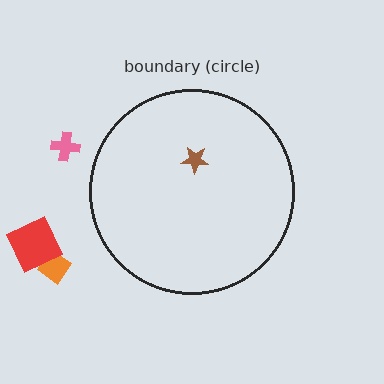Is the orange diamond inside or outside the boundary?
Outside.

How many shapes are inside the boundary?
1 inside, 3 outside.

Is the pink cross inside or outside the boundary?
Outside.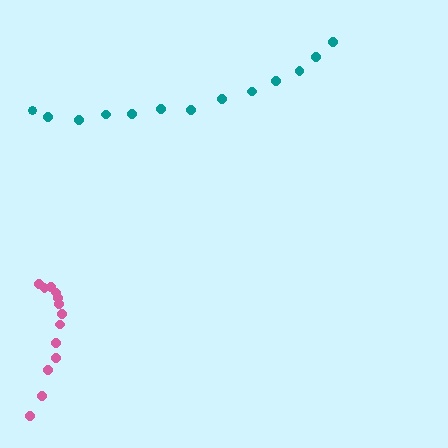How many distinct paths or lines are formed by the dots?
There are 2 distinct paths.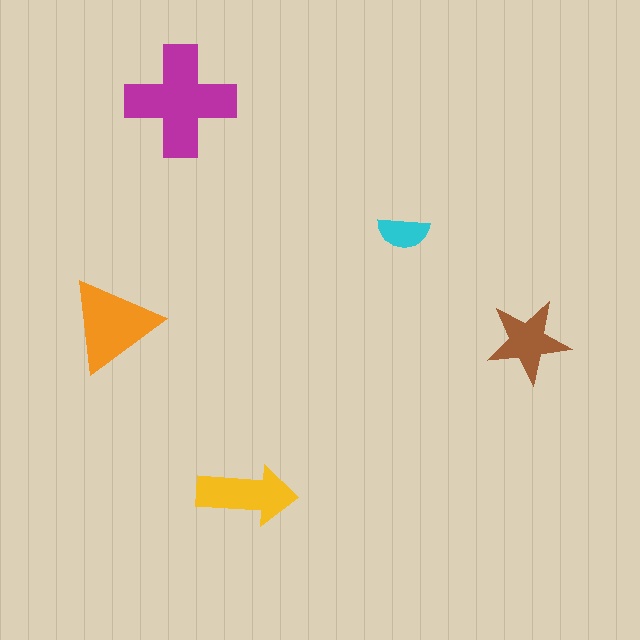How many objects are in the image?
There are 5 objects in the image.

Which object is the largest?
The magenta cross.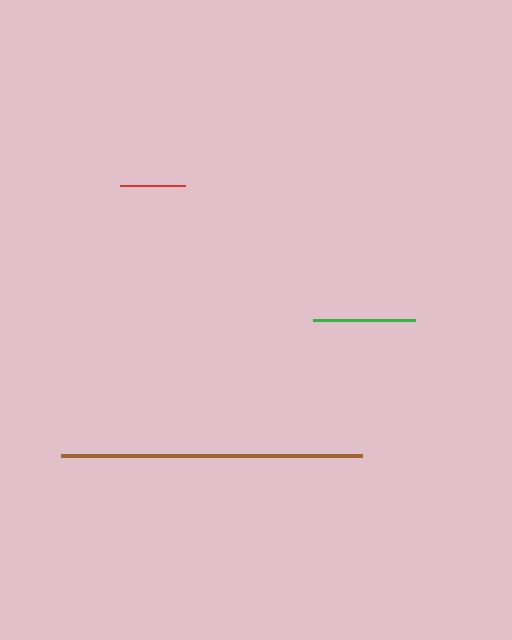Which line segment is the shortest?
The red line is the shortest at approximately 65 pixels.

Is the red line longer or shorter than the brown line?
The brown line is longer than the red line.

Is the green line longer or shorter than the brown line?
The brown line is longer than the green line.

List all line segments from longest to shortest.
From longest to shortest: brown, green, red.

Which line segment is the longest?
The brown line is the longest at approximately 302 pixels.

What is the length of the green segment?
The green segment is approximately 102 pixels long.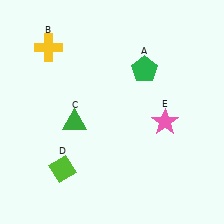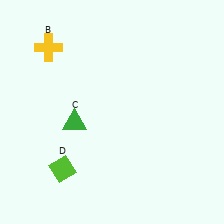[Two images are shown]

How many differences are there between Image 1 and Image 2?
There are 2 differences between the two images.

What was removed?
The green pentagon (A), the pink star (E) were removed in Image 2.